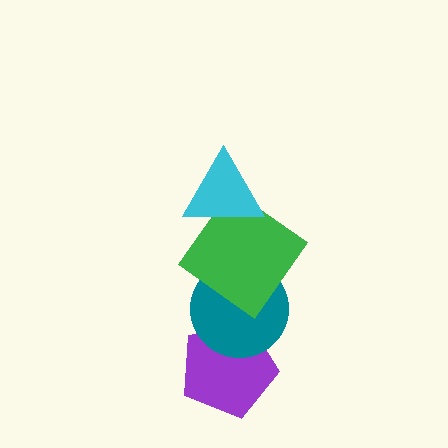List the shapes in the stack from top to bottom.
From top to bottom: the cyan triangle, the green diamond, the teal circle, the purple pentagon.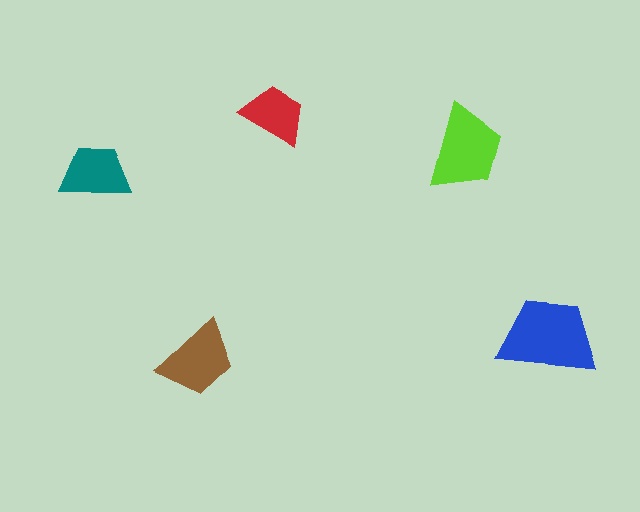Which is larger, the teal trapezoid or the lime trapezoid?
The lime one.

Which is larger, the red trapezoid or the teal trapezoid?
The teal one.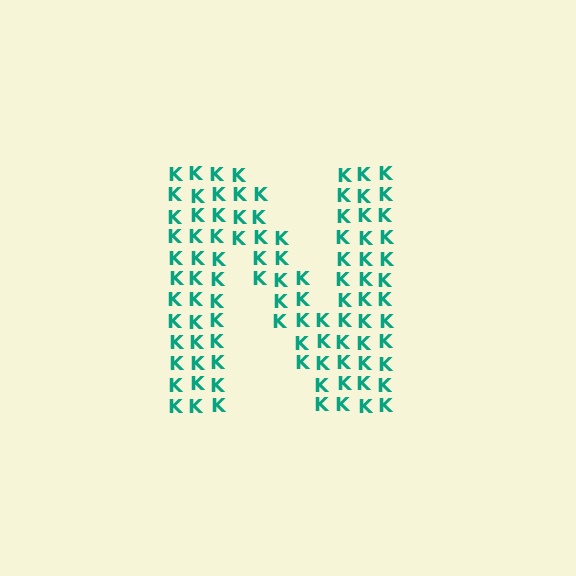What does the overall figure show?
The overall figure shows the letter N.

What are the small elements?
The small elements are letter K's.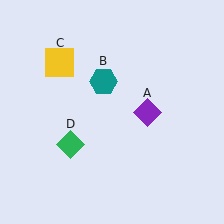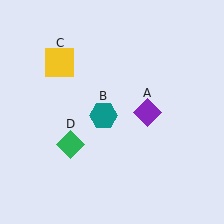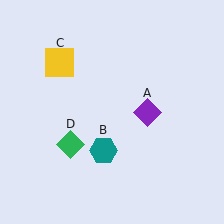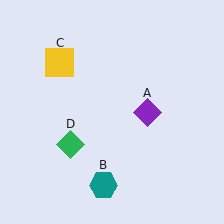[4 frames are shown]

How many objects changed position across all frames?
1 object changed position: teal hexagon (object B).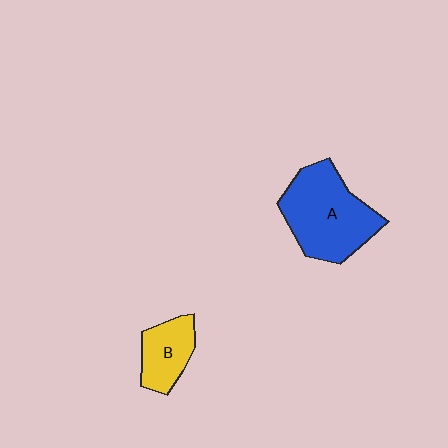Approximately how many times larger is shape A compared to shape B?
Approximately 2.1 times.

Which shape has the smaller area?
Shape B (yellow).